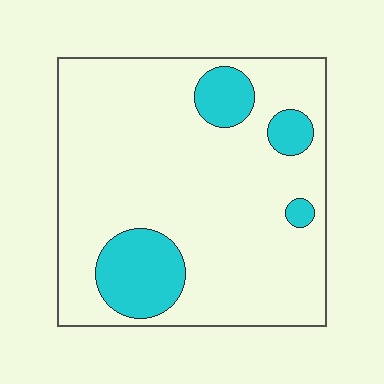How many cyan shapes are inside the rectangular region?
4.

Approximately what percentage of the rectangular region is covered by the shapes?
Approximately 15%.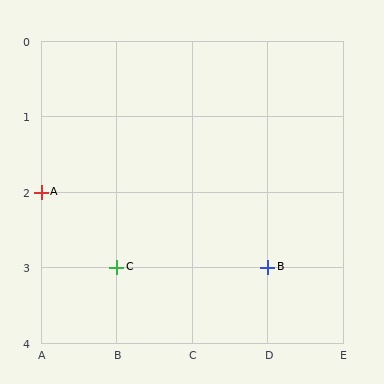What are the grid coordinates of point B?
Point B is at grid coordinates (D, 3).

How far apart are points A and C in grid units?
Points A and C are 1 column and 1 row apart (about 1.4 grid units diagonally).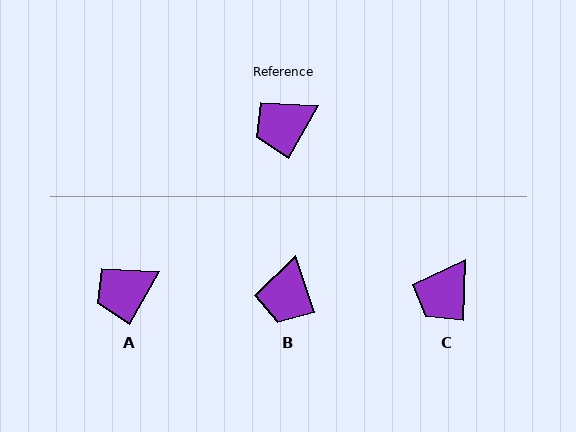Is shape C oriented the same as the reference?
No, it is off by about 28 degrees.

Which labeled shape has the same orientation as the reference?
A.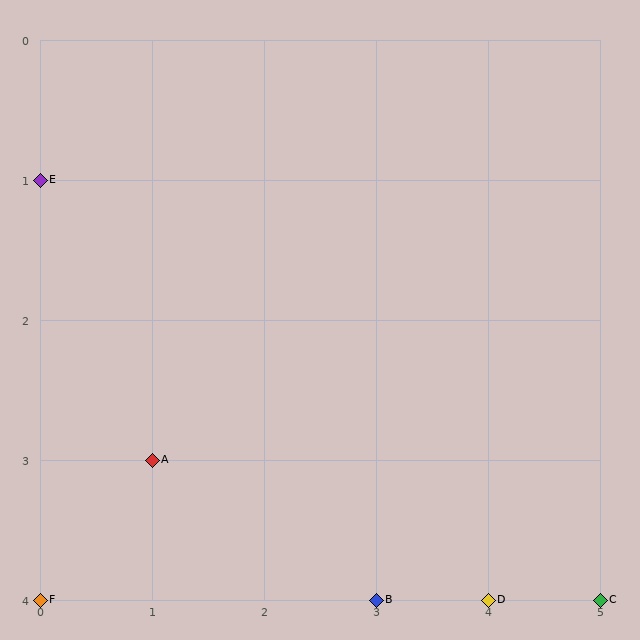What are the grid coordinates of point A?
Point A is at grid coordinates (1, 3).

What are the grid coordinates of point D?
Point D is at grid coordinates (4, 4).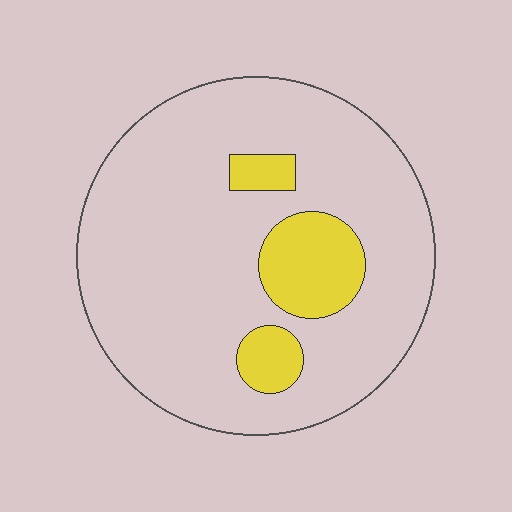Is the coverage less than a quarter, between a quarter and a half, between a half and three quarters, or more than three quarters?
Less than a quarter.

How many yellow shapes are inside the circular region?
3.